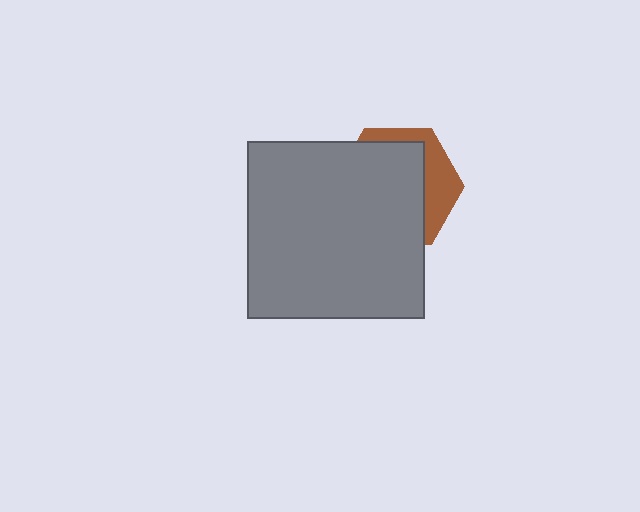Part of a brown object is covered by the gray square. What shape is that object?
It is a hexagon.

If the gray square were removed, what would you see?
You would see the complete brown hexagon.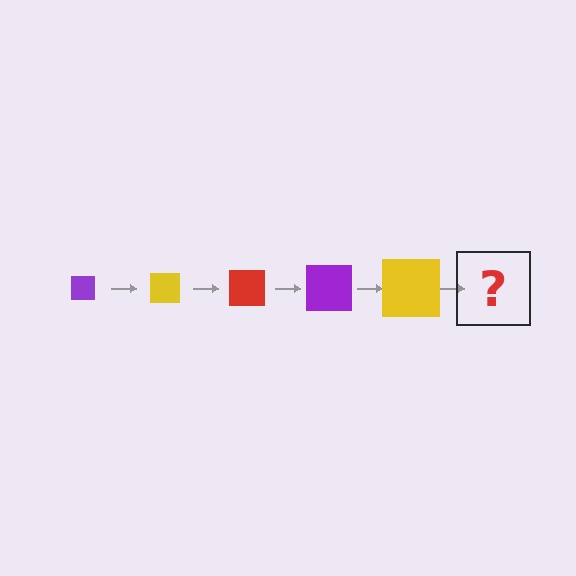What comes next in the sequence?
The next element should be a red square, larger than the previous one.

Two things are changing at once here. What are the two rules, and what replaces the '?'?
The two rules are that the square grows larger each step and the color cycles through purple, yellow, and red. The '?' should be a red square, larger than the previous one.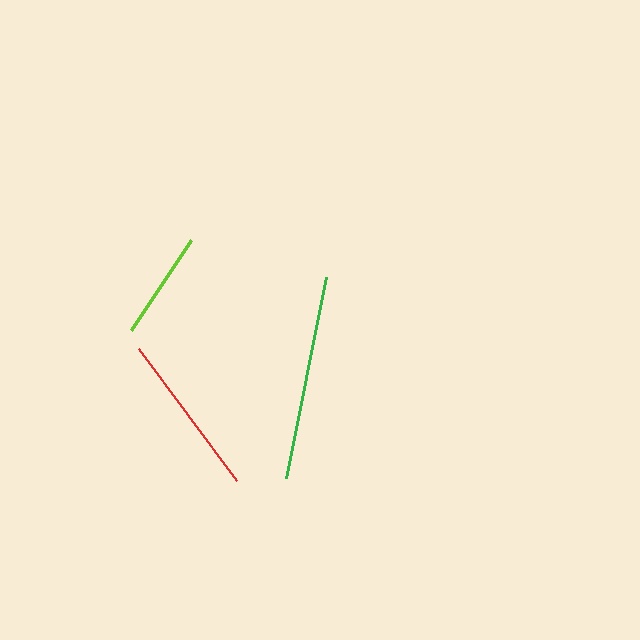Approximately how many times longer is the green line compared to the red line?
The green line is approximately 1.2 times the length of the red line.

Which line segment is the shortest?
The lime line is the shortest at approximately 108 pixels.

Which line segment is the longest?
The green line is the longest at approximately 205 pixels.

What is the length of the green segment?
The green segment is approximately 205 pixels long.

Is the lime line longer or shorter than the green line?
The green line is longer than the lime line.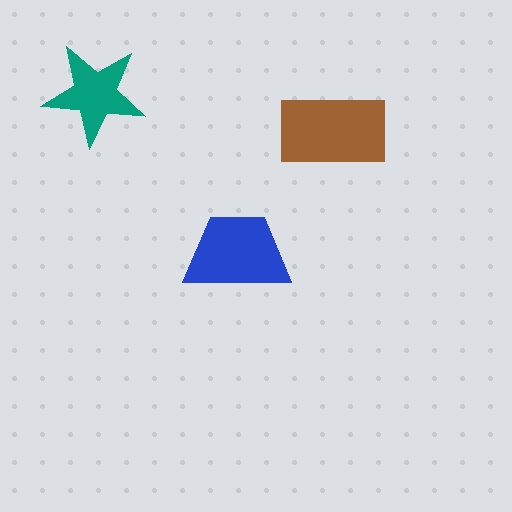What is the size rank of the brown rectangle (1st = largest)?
1st.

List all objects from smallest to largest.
The teal star, the blue trapezoid, the brown rectangle.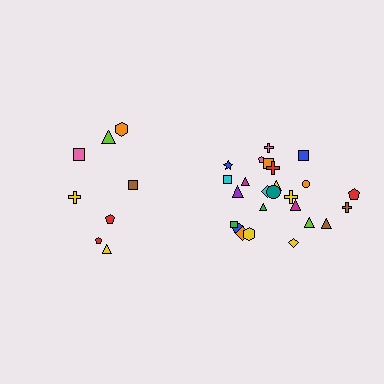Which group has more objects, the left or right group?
The right group.